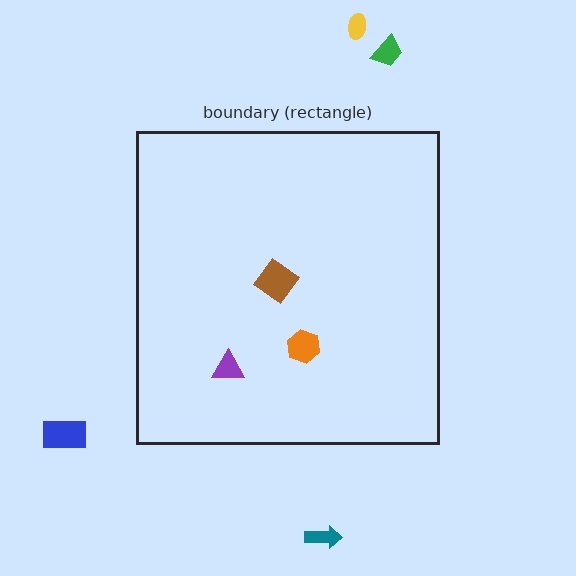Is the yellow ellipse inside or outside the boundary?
Outside.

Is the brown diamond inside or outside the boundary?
Inside.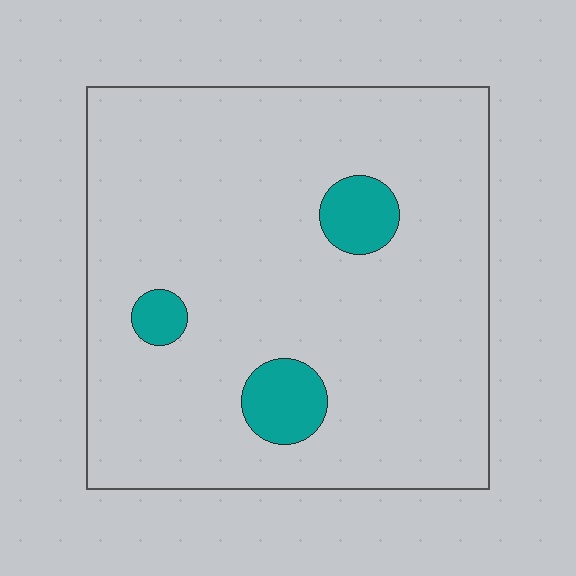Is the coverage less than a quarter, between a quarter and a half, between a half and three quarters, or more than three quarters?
Less than a quarter.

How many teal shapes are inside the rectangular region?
3.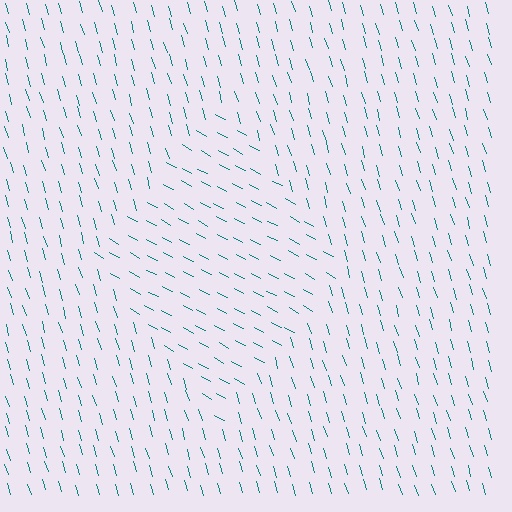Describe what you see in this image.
The image is filled with small teal line segments. A diamond region in the image has lines oriented differently from the surrounding lines, creating a visible texture boundary.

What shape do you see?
I see a diamond.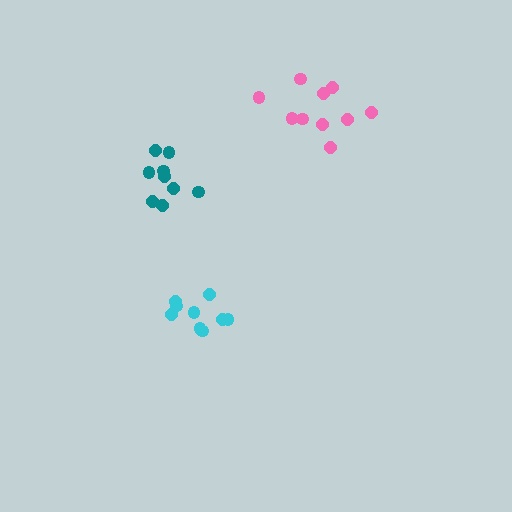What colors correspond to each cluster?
The clusters are colored: cyan, pink, teal.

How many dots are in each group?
Group 1: 9 dots, Group 2: 10 dots, Group 3: 9 dots (28 total).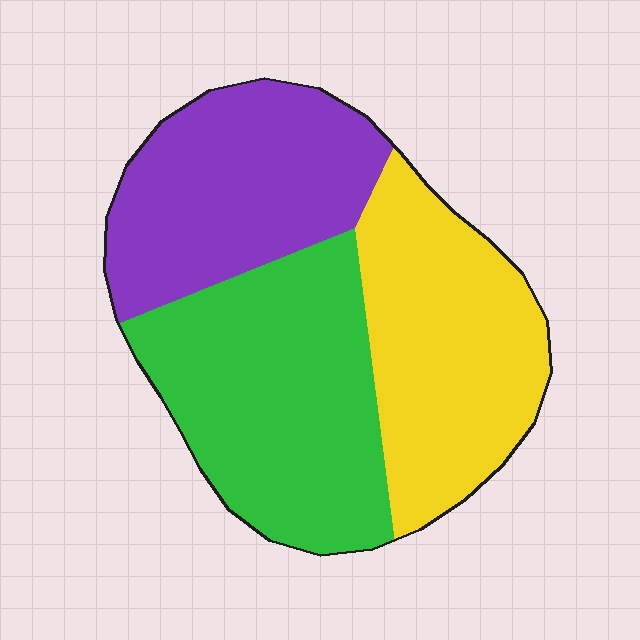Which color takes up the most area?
Green, at roughly 40%.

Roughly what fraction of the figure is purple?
Purple covers 30% of the figure.